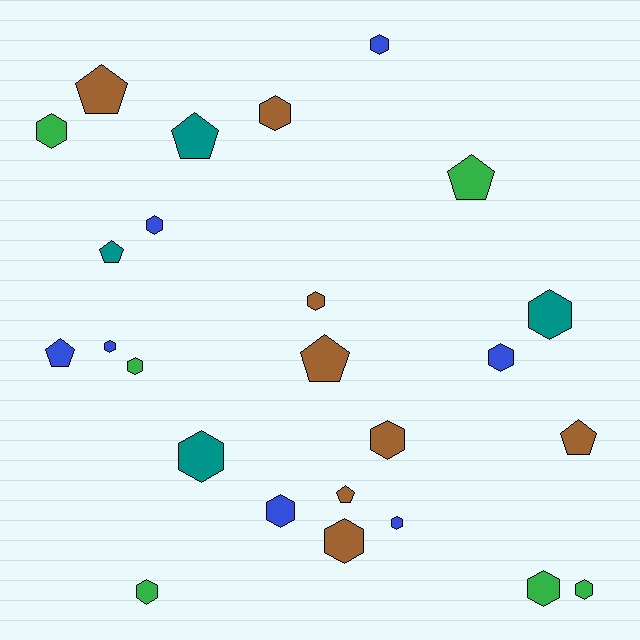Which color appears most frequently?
Brown, with 8 objects.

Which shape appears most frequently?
Hexagon, with 17 objects.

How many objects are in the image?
There are 25 objects.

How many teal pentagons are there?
There are 2 teal pentagons.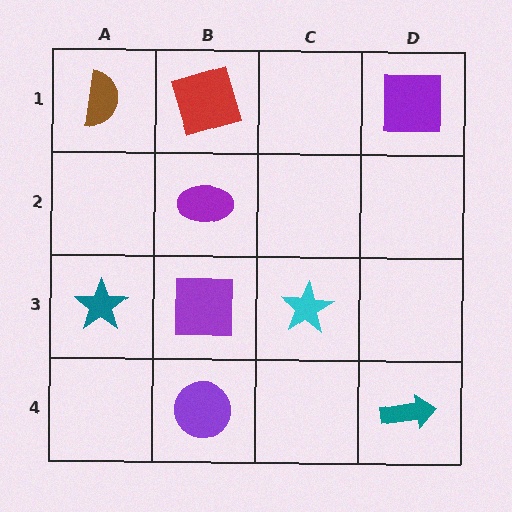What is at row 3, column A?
A teal star.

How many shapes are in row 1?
3 shapes.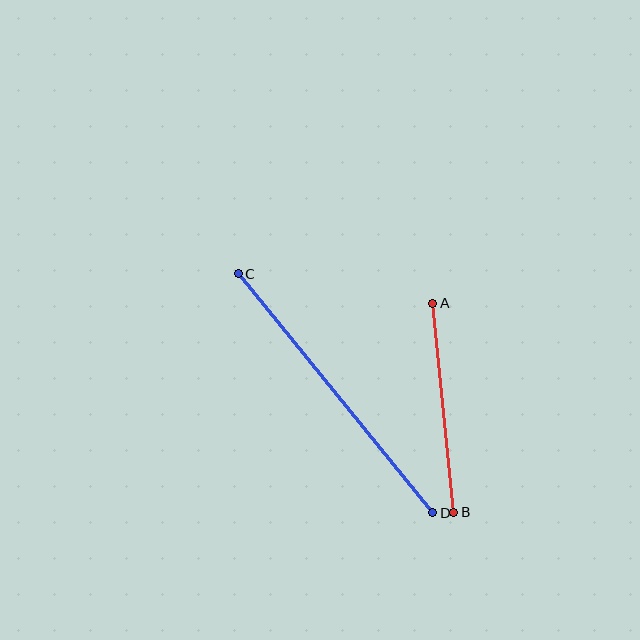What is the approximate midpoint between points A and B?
The midpoint is at approximately (443, 408) pixels.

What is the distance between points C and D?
The distance is approximately 308 pixels.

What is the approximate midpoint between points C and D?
The midpoint is at approximately (336, 393) pixels.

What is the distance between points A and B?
The distance is approximately 210 pixels.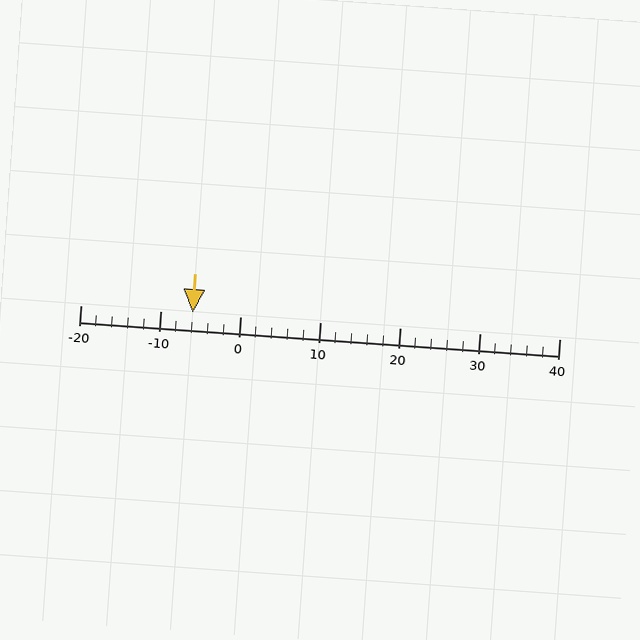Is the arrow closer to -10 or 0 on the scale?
The arrow is closer to -10.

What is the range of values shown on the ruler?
The ruler shows values from -20 to 40.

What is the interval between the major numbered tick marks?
The major tick marks are spaced 10 units apart.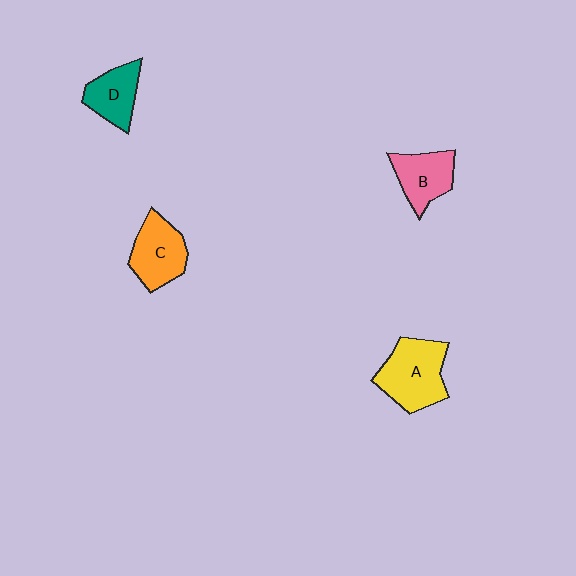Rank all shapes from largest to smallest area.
From largest to smallest: A (yellow), C (orange), B (pink), D (teal).